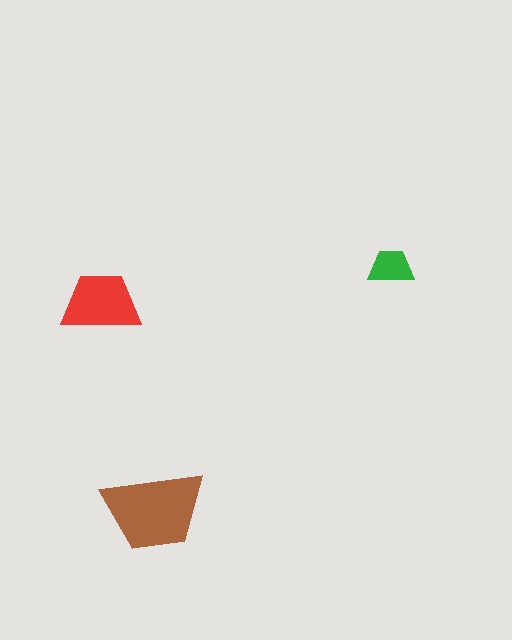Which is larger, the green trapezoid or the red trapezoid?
The red one.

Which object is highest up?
The green trapezoid is topmost.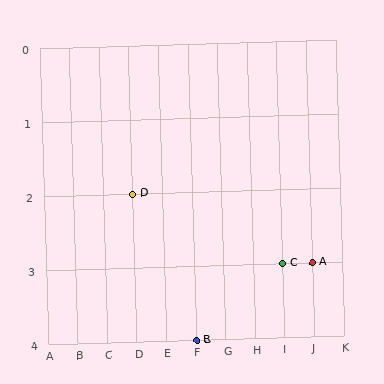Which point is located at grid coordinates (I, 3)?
Point C is at (I, 3).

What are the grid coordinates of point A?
Point A is at grid coordinates (J, 3).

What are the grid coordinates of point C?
Point C is at grid coordinates (I, 3).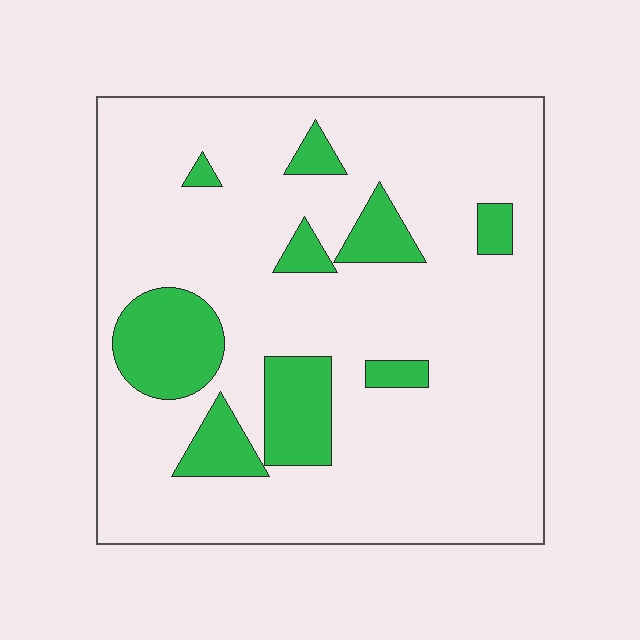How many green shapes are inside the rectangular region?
9.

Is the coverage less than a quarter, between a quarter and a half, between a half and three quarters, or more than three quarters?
Less than a quarter.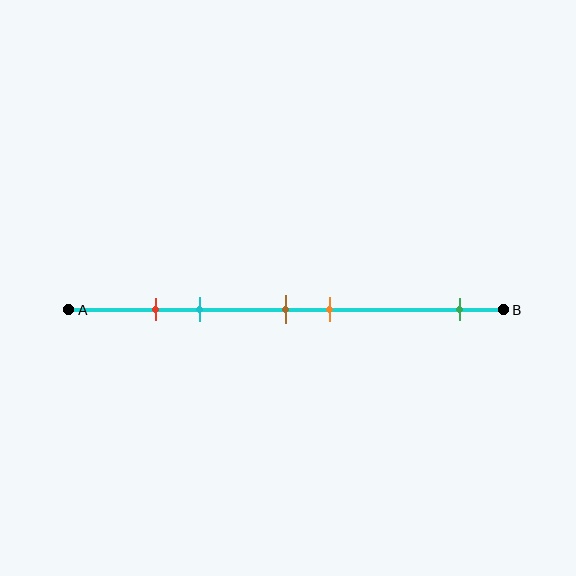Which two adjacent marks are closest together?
The red and cyan marks are the closest adjacent pair.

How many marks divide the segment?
There are 5 marks dividing the segment.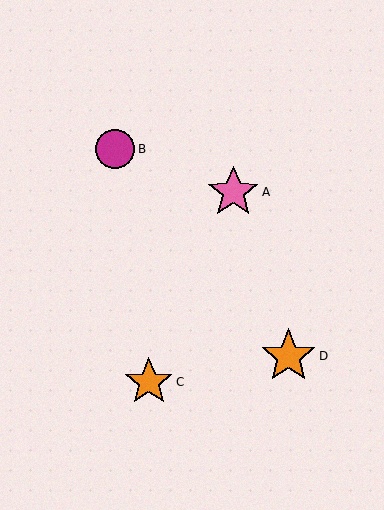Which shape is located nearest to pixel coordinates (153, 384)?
The orange star (labeled C) at (149, 382) is nearest to that location.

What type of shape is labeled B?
Shape B is a magenta circle.